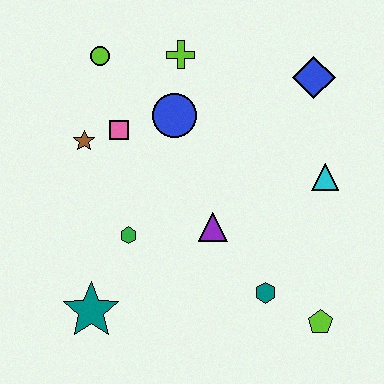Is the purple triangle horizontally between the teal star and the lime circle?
No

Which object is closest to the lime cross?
The blue circle is closest to the lime cross.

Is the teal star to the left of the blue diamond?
Yes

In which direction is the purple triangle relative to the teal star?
The purple triangle is to the right of the teal star.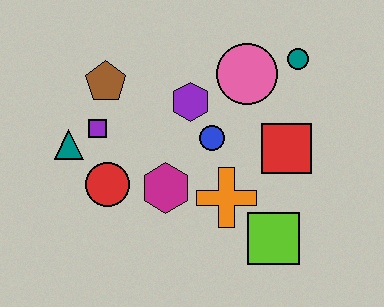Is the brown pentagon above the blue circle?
Yes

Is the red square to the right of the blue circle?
Yes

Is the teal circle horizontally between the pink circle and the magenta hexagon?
No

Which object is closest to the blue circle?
The purple hexagon is closest to the blue circle.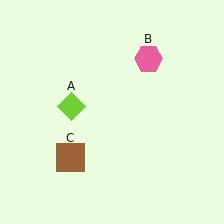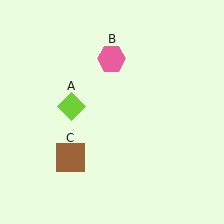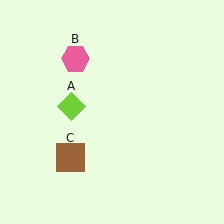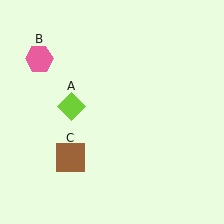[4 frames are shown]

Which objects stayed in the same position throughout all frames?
Lime diamond (object A) and brown square (object C) remained stationary.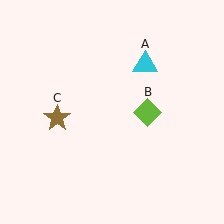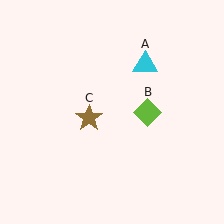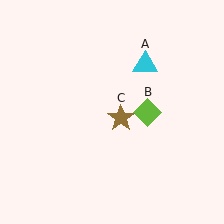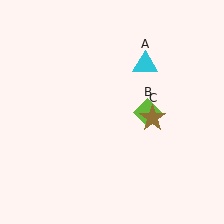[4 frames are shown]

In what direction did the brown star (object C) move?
The brown star (object C) moved right.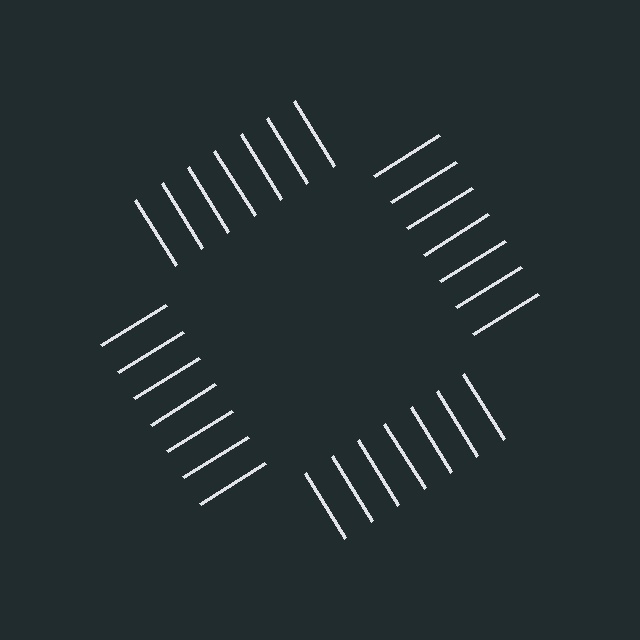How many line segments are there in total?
28 — 7 along each of the 4 edges.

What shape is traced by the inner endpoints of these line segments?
An illusory square — the line segments terminate on its edges but no continuous stroke is drawn.